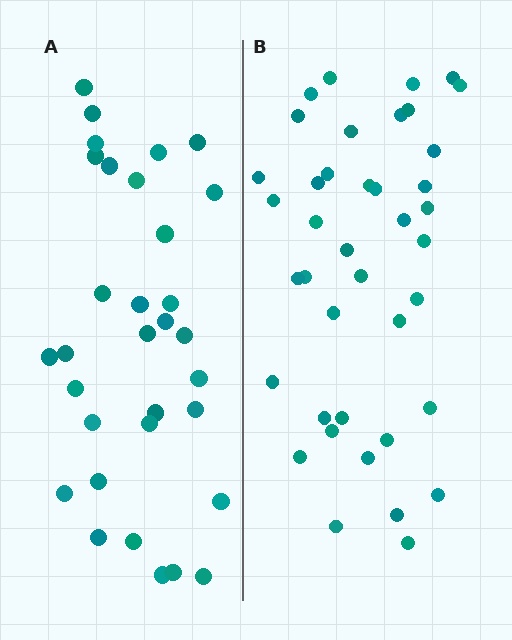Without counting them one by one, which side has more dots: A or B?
Region B (the right region) has more dots.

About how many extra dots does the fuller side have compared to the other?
Region B has roughly 8 or so more dots than region A.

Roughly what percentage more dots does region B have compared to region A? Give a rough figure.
About 25% more.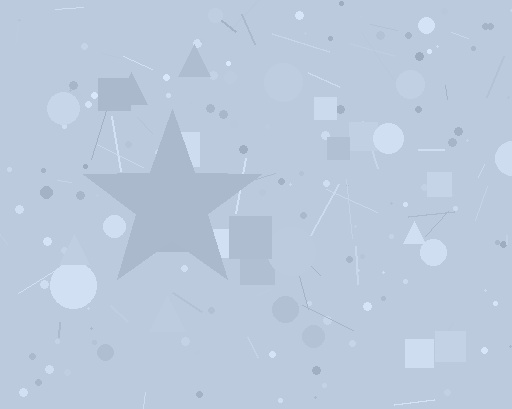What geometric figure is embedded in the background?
A star is embedded in the background.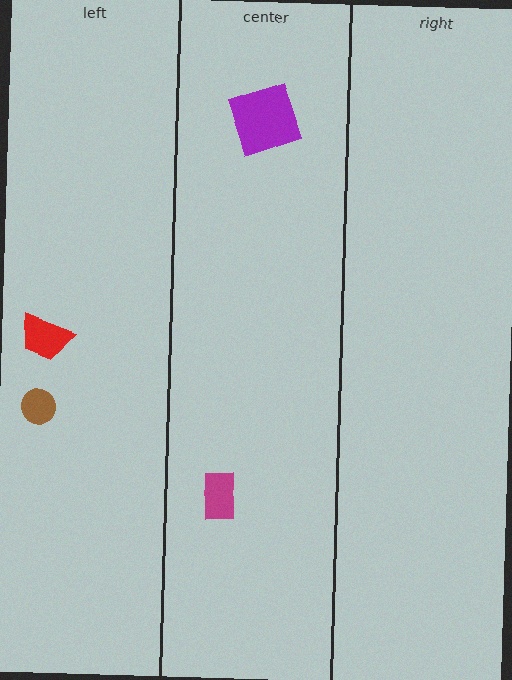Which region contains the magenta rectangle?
The center region.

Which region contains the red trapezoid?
The left region.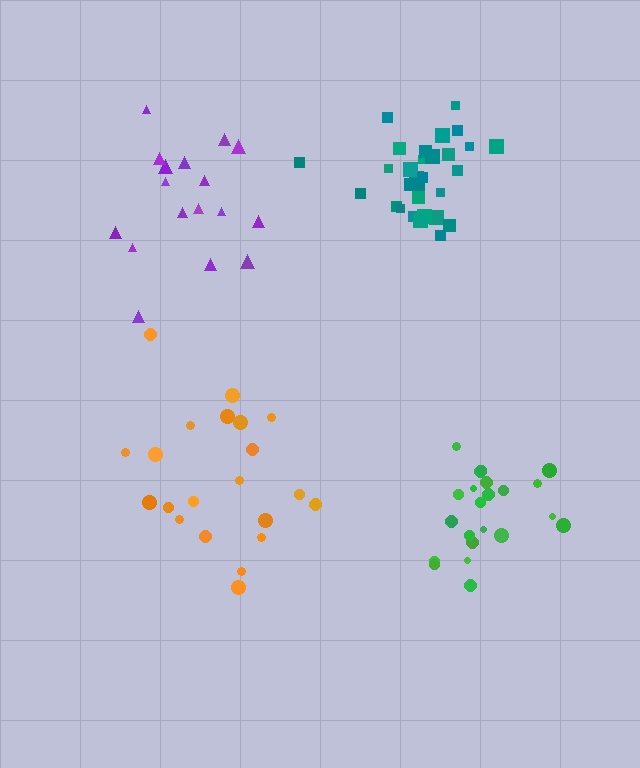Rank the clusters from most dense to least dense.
teal, green, orange, purple.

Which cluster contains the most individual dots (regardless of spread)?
Teal (30).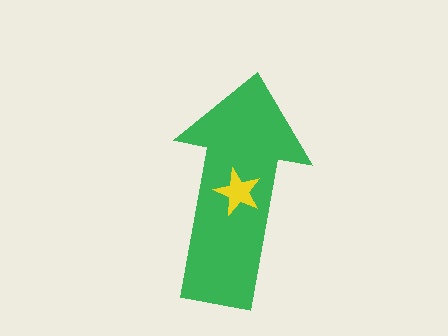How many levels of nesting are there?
2.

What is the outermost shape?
The green arrow.